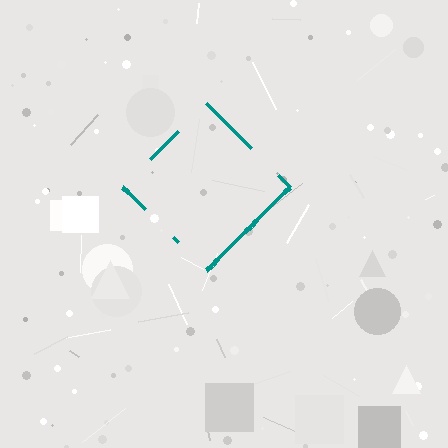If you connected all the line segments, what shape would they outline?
They would outline a diamond.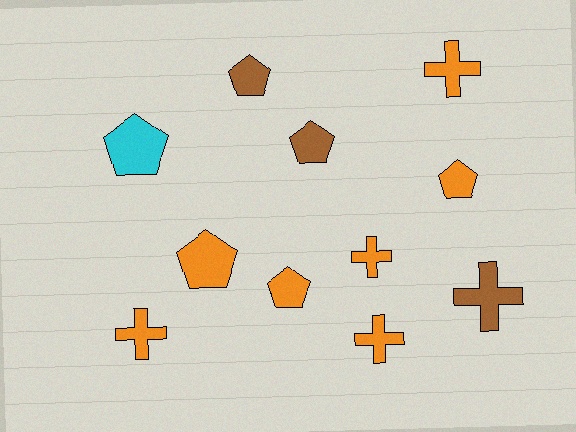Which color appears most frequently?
Orange, with 7 objects.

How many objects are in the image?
There are 11 objects.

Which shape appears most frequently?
Pentagon, with 6 objects.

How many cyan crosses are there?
There are no cyan crosses.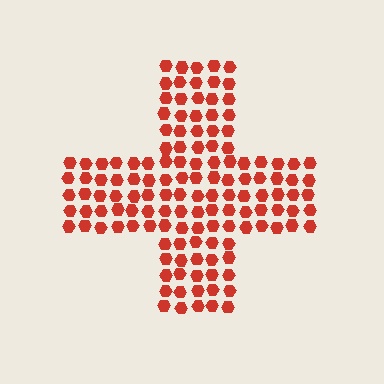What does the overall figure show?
The overall figure shows a cross.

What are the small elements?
The small elements are hexagons.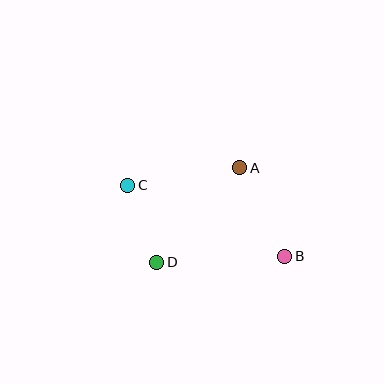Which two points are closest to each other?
Points C and D are closest to each other.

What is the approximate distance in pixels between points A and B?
The distance between A and B is approximately 99 pixels.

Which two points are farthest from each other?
Points B and C are farthest from each other.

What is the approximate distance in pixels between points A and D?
The distance between A and D is approximately 126 pixels.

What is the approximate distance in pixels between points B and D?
The distance between B and D is approximately 128 pixels.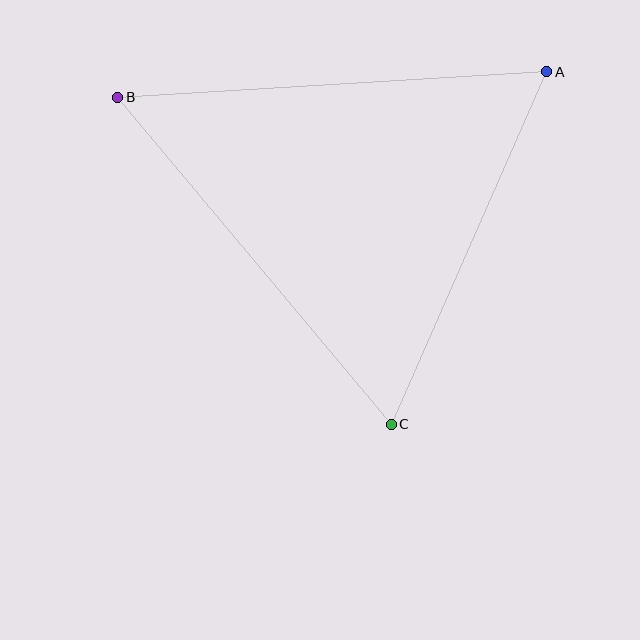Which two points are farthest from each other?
Points A and B are farthest from each other.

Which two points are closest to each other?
Points A and C are closest to each other.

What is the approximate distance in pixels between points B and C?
The distance between B and C is approximately 427 pixels.